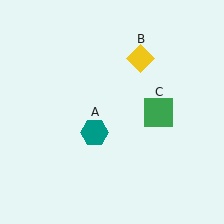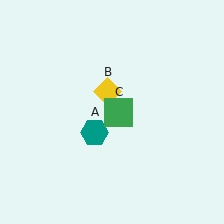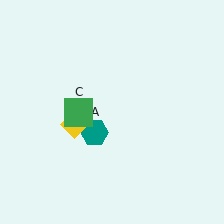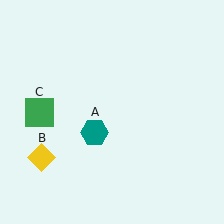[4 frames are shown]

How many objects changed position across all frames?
2 objects changed position: yellow diamond (object B), green square (object C).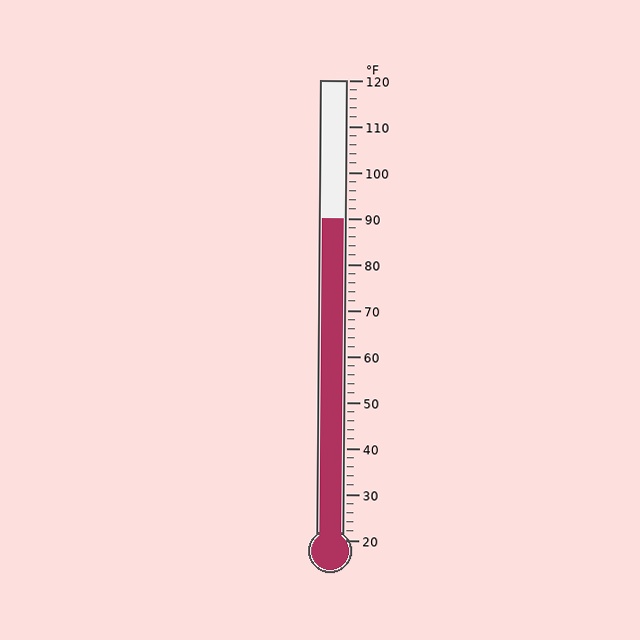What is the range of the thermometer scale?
The thermometer scale ranges from 20°F to 120°F.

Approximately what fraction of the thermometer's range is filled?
The thermometer is filled to approximately 70% of its range.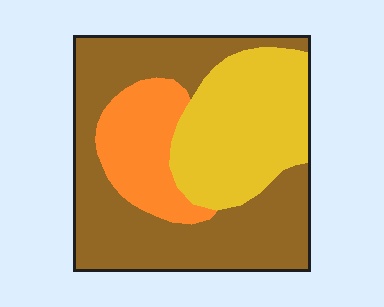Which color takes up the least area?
Orange, at roughly 20%.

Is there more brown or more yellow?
Brown.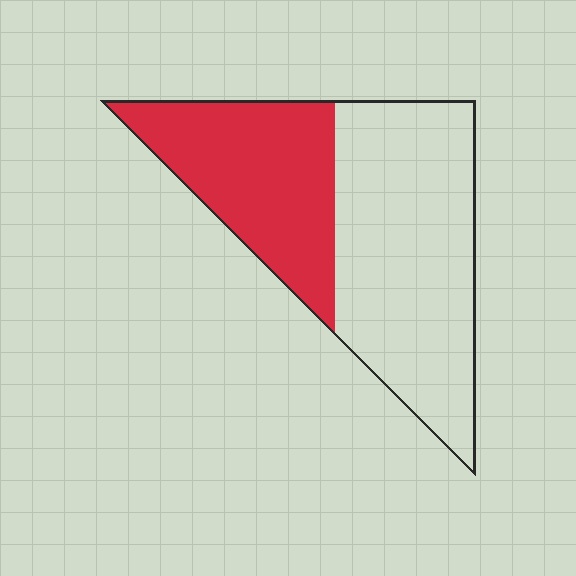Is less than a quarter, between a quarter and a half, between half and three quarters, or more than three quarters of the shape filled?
Between a quarter and a half.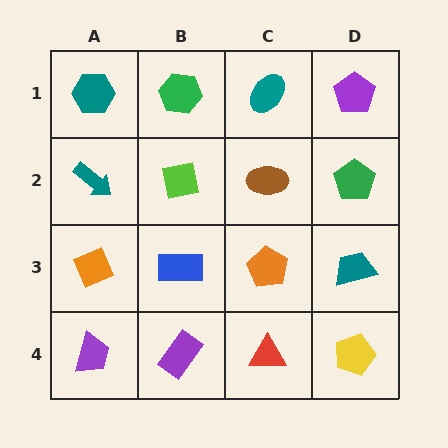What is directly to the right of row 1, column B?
A teal ellipse.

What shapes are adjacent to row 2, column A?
A teal hexagon (row 1, column A), an orange diamond (row 3, column A), a lime square (row 2, column B).